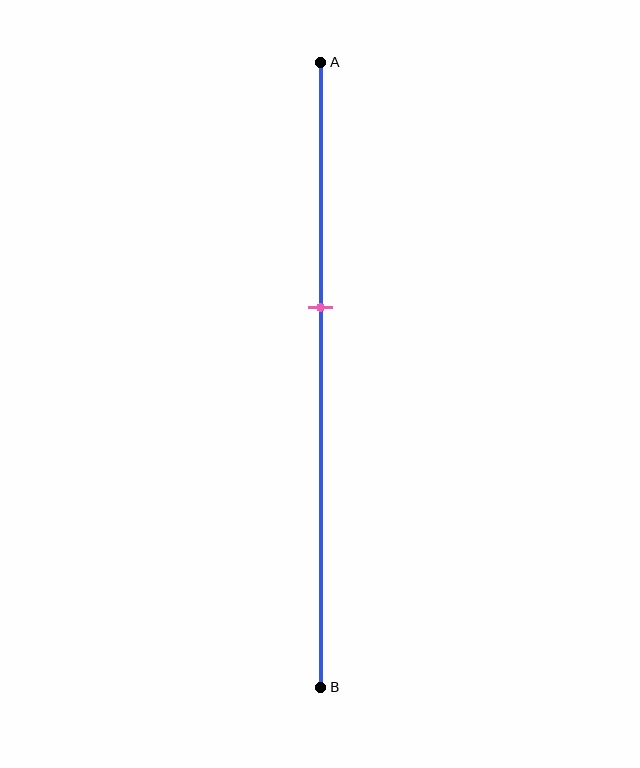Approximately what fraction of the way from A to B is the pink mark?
The pink mark is approximately 40% of the way from A to B.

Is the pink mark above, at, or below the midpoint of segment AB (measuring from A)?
The pink mark is above the midpoint of segment AB.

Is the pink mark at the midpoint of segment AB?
No, the mark is at about 40% from A, not at the 50% midpoint.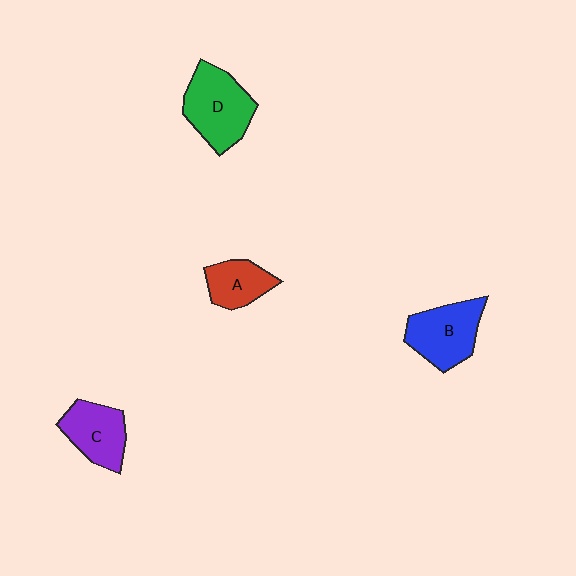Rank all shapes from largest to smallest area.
From largest to smallest: D (green), B (blue), C (purple), A (red).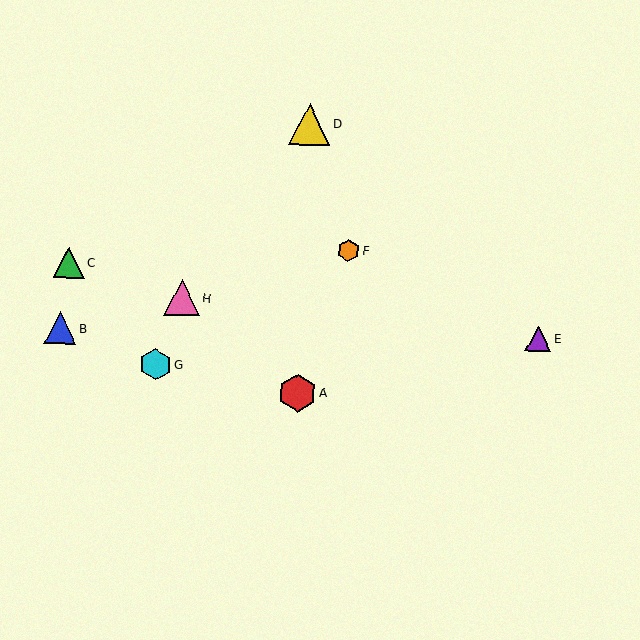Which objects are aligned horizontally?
Objects B, E are aligned horizontally.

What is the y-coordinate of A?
Object A is at y≈393.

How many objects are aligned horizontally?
2 objects (B, E) are aligned horizontally.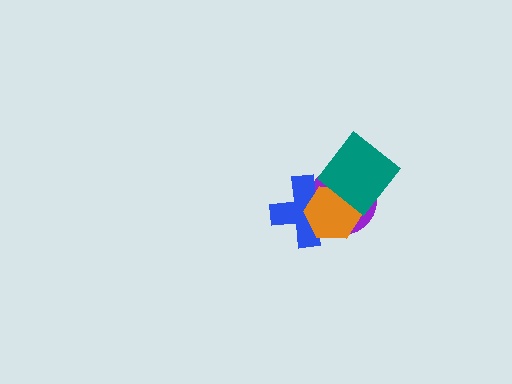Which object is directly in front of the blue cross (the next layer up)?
The orange hexagon is directly in front of the blue cross.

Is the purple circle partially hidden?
Yes, it is partially covered by another shape.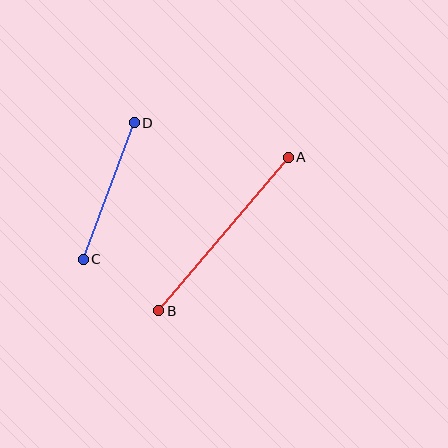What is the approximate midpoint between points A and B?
The midpoint is at approximately (224, 234) pixels.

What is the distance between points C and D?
The distance is approximately 145 pixels.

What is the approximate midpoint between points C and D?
The midpoint is at approximately (109, 191) pixels.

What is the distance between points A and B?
The distance is approximately 201 pixels.